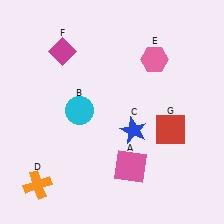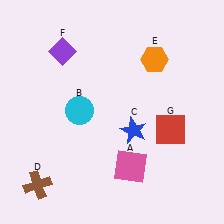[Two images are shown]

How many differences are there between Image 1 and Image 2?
There are 3 differences between the two images.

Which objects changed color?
D changed from orange to brown. E changed from pink to orange. F changed from magenta to purple.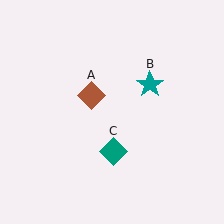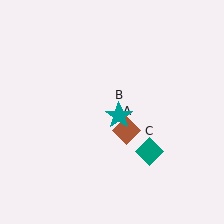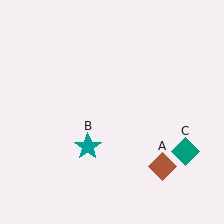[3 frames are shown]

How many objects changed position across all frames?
3 objects changed position: brown diamond (object A), teal star (object B), teal diamond (object C).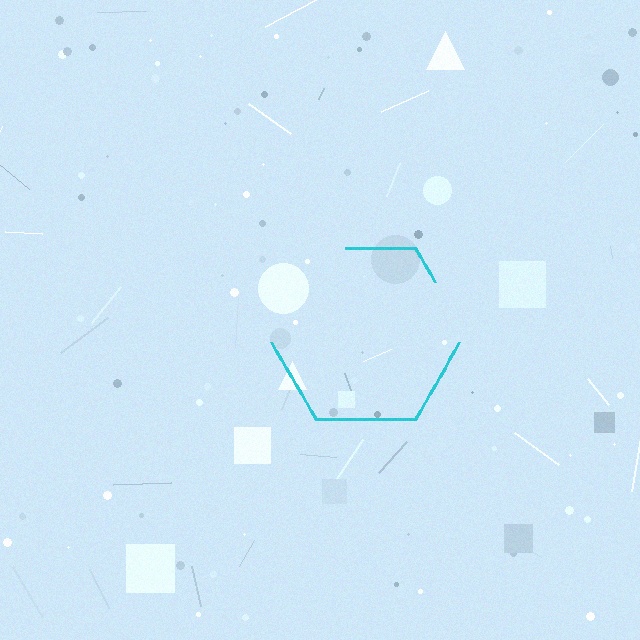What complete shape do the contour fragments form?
The contour fragments form a hexagon.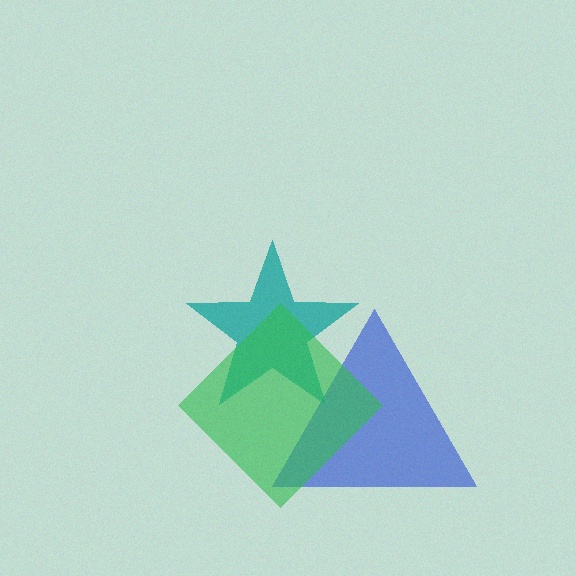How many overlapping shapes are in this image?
There are 3 overlapping shapes in the image.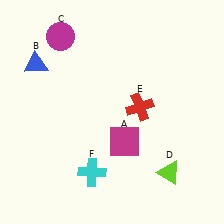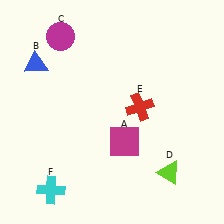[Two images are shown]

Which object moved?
The cyan cross (F) moved left.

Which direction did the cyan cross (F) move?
The cyan cross (F) moved left.